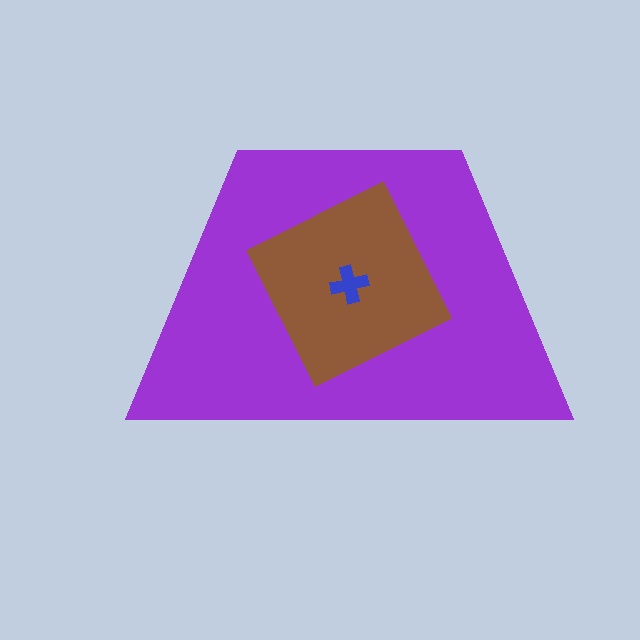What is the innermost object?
The blue cross.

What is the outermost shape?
The purple trapezoid.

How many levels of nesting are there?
3.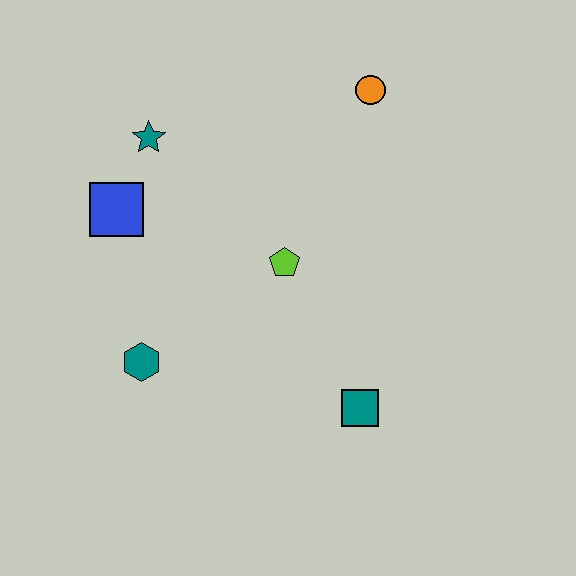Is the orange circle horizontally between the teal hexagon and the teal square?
No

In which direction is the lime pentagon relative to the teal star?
The lime pentagon is to the right of the teal star.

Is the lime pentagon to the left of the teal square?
Yes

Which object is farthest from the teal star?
The teal square is farthest from the teal star.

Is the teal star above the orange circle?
No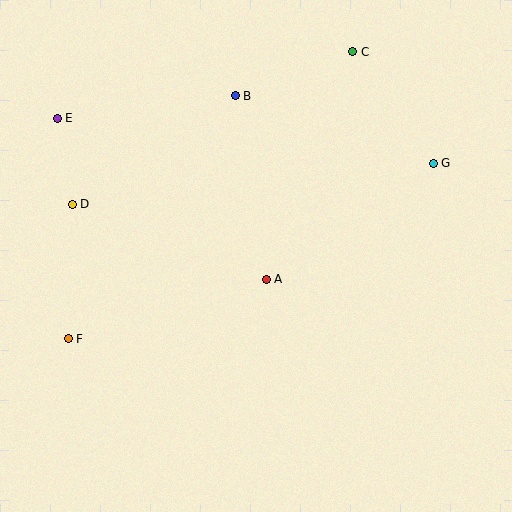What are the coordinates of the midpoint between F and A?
The midpoint between F and A is at (167, 309).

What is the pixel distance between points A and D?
The distance between A and D is 208 pixels.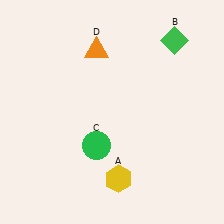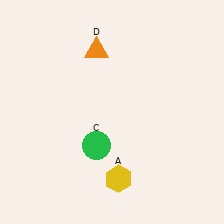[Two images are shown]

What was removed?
The green diamond (B) was removed in Image 2.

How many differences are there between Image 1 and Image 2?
There is 1 difference between the two images.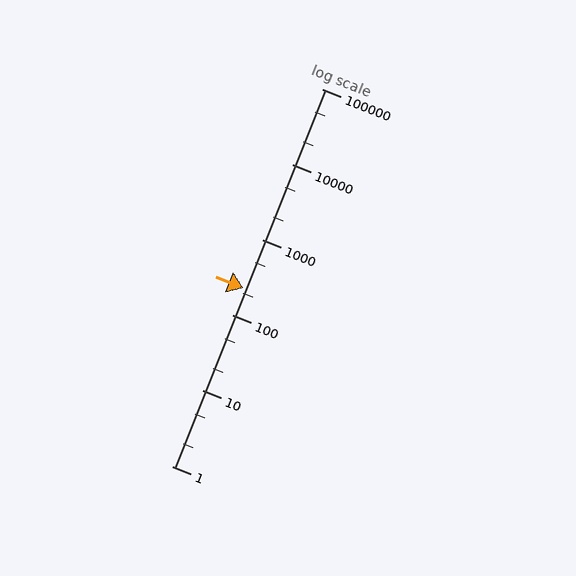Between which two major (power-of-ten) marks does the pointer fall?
The pointer is between 100 and 1000.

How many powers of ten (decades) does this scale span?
The scale spans 5 decades, from 1 to 100000.